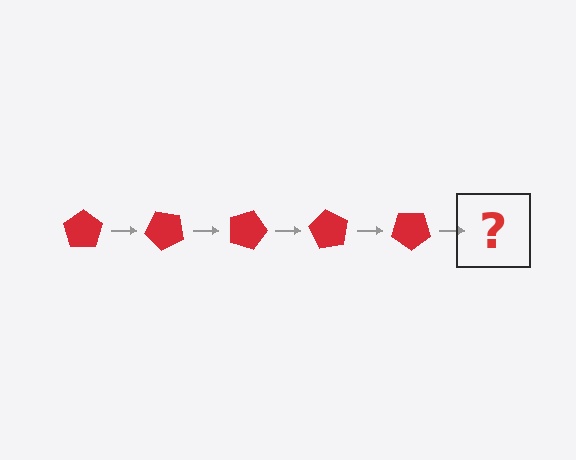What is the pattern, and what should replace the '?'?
The pattern is that the pentagon rotates 45 degrees each step. The '?' should be a red pentagon rotated 225 degrees.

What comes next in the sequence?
The next element should be a red pentagon rotated 225 degrees.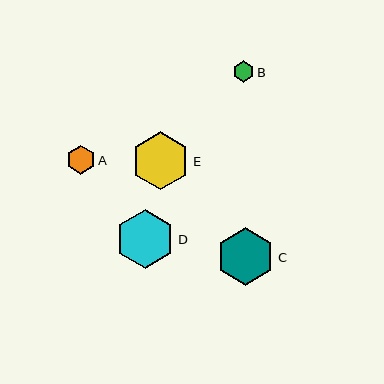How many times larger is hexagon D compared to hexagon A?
Hexagon D is approximately 2.0 times the size of hexagon A.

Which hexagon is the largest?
Hexagon D is the largest with a size of approximately 59 pixels.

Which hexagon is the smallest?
Hexagon B is the smallest with a size of approximately 21 pixels.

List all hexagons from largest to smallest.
From largest to smallest: D, E, C, A, B.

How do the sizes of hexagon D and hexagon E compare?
Hexagon D and hexagon E are approximately the same size.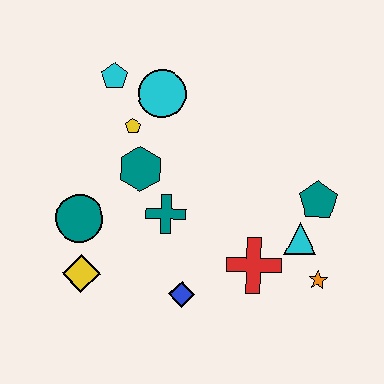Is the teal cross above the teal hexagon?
No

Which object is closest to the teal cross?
The teal hexagon is closest to the teal cross.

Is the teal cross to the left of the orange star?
Yes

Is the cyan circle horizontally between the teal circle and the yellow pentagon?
No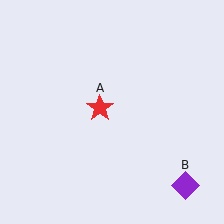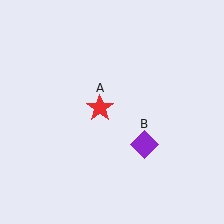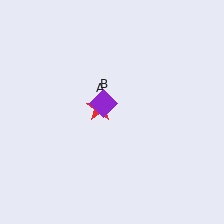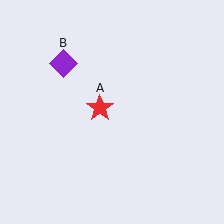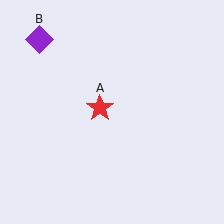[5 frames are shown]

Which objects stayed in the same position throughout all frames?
Red star (object A) remained stationary.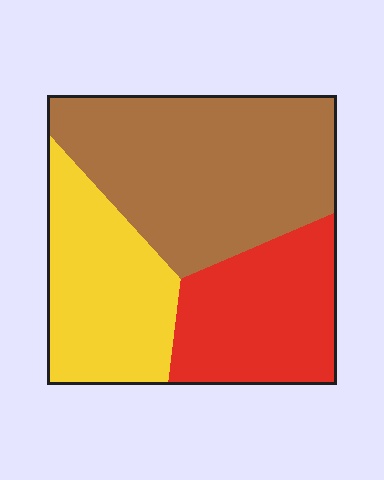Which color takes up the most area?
Brown, at roughly 45%.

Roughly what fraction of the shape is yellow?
Yellow covers about 30% of the shape.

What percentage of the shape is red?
Red covers 27% of the shape.